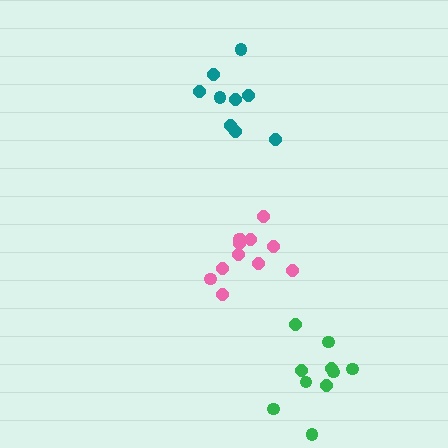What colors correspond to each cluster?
The clusters are colored: teal, pink, green.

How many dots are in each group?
Group 1: 9 dots, Group 2: 12 dots, Group 3: 10 dots (31 total).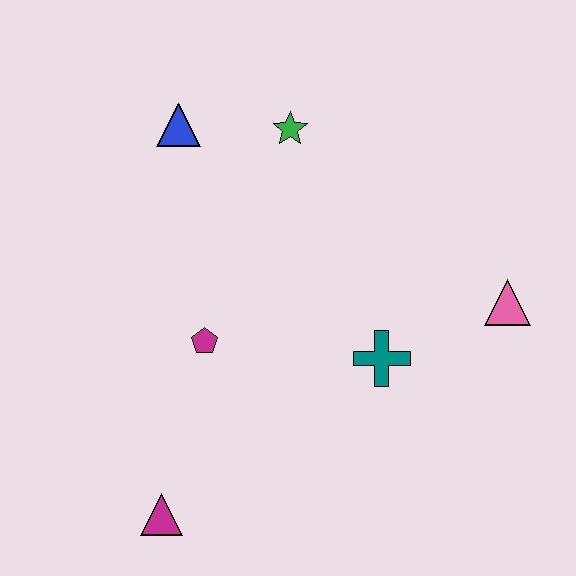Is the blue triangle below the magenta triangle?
No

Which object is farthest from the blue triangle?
The magenta triangle is farthest from the blue triangle.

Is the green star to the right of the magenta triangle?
Yes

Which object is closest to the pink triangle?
The teal cross is closest to the pink triangle.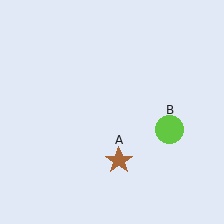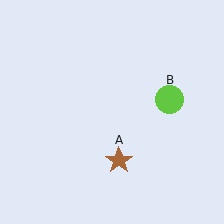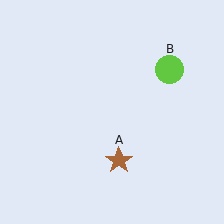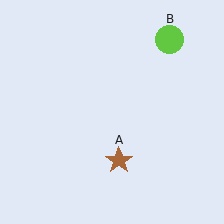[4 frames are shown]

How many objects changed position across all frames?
1 object changed position: lime circle (object B).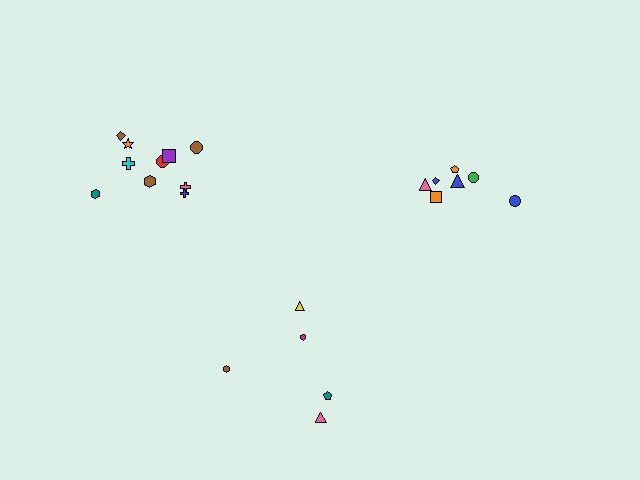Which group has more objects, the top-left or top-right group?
The top-left group.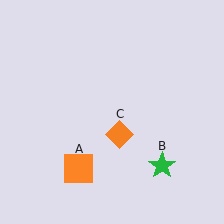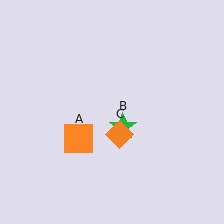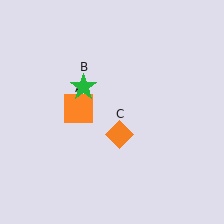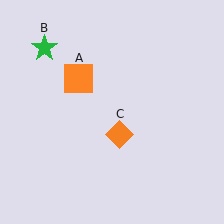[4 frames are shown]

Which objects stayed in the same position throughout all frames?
Orange diamond (object C) remained stationary.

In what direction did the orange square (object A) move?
The orange square (object A) moved up.